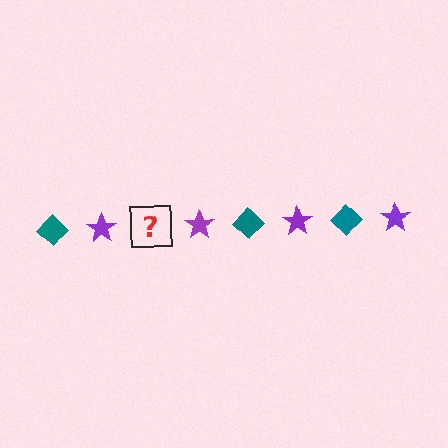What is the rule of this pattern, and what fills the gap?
The rule is that the pattern alternates between teal diamond and purple star. The gap should be filled with a teal diamond.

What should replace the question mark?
The question mark should be replaced with a teal diamond.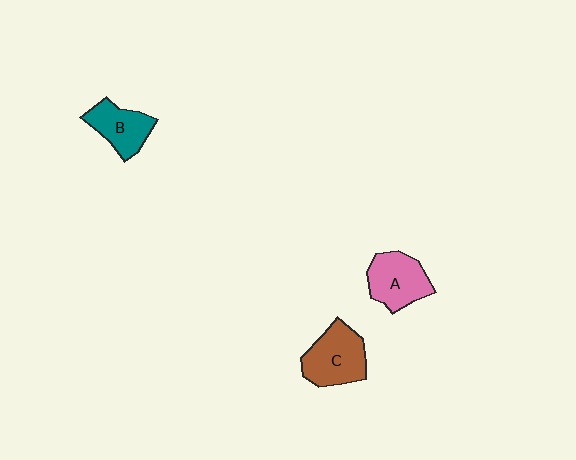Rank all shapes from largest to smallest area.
From largest to smallest: C (brown), A (pink), B (teal).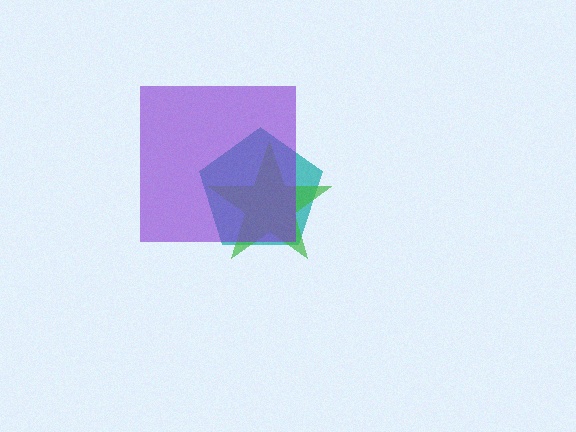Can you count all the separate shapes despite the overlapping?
Yes, there are 3 separate shapes.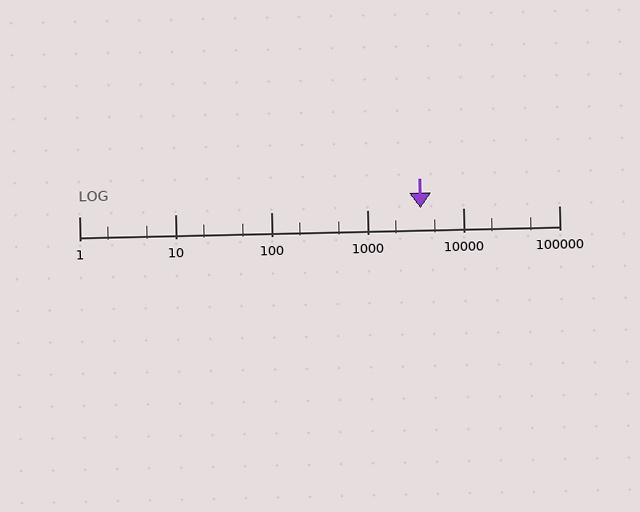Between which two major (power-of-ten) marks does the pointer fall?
The pointer is between 1000 and 10000.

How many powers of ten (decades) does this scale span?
The scale spans 5 decades, from 1 to 100000.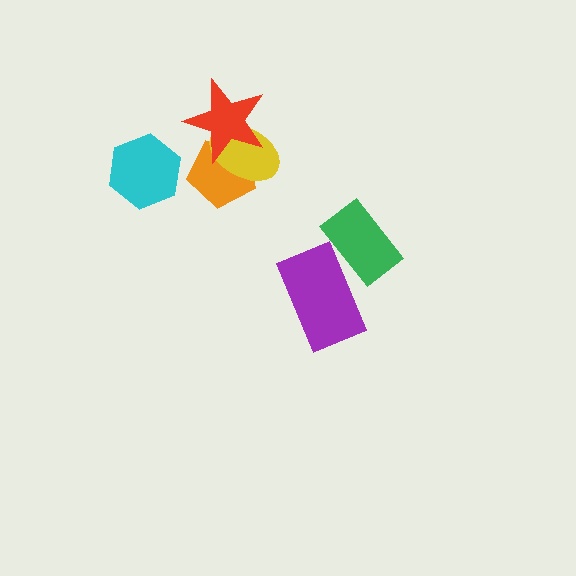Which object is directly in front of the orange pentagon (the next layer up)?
The yellow ellipse is directly in front of the orange pentagon.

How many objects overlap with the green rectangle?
1 object overlaps with the green rectangle.